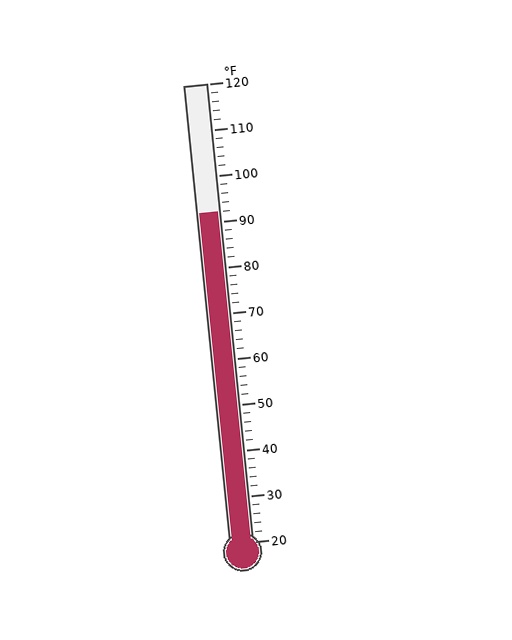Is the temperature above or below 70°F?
The temperature is above 70°F.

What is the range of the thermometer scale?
The thermometer scale ranges from 20°F to 120°F.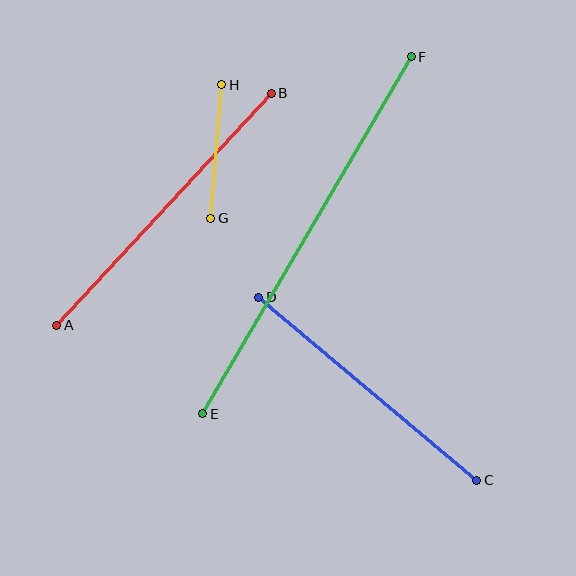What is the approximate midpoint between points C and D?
The midpoint is at approximately (368, 389) pixels.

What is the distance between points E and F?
The distance is approximately 413 pixels.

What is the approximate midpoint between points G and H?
The midpoint is at approximately (216, 152) pixels.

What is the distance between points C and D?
The distance is approximately 285 pixels.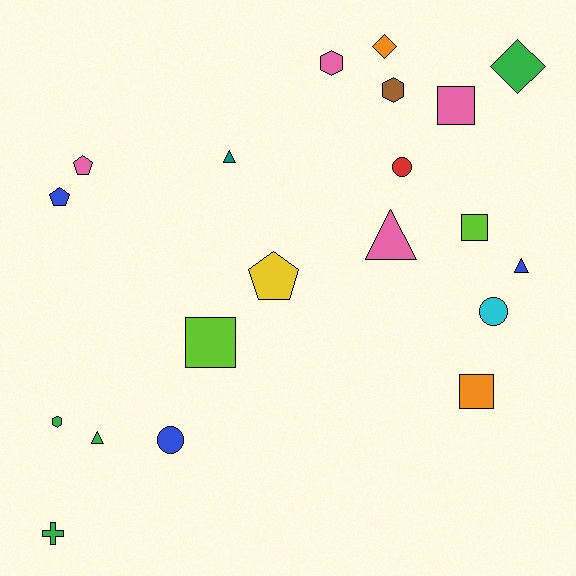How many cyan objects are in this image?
There is 1 cyan object.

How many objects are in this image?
There are 20 objects.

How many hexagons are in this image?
There are 3 hexagons.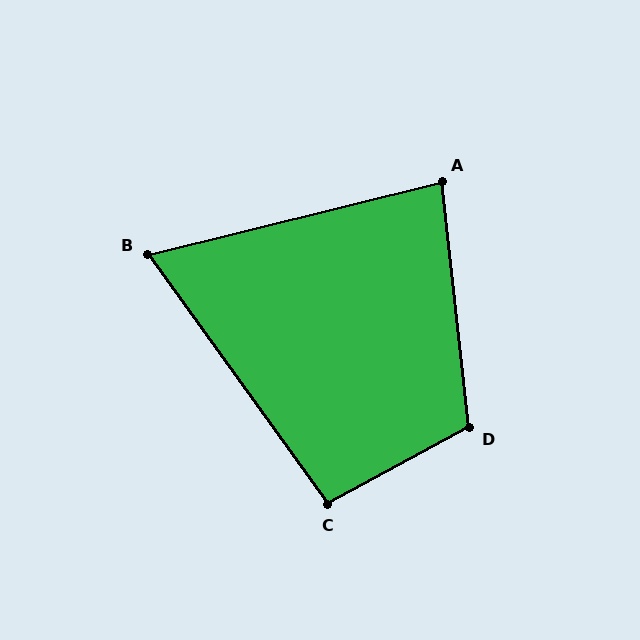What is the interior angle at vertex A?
Approximately 83 degrees (acute).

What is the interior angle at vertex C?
Approximately 97 degrees (obtuse).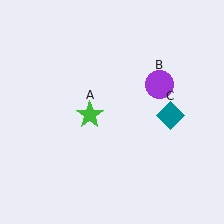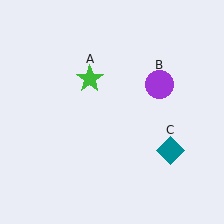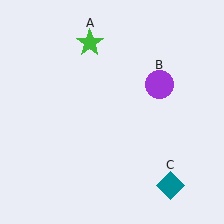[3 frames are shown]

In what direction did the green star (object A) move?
The green star (object A) moved up.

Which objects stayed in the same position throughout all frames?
Purple circle (object B) remained stationary.